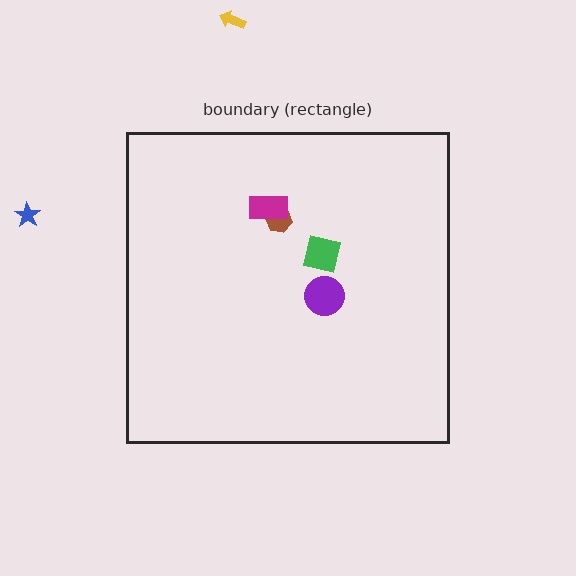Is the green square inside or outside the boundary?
Inside.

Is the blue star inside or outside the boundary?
Outside.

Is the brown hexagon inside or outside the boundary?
Inside.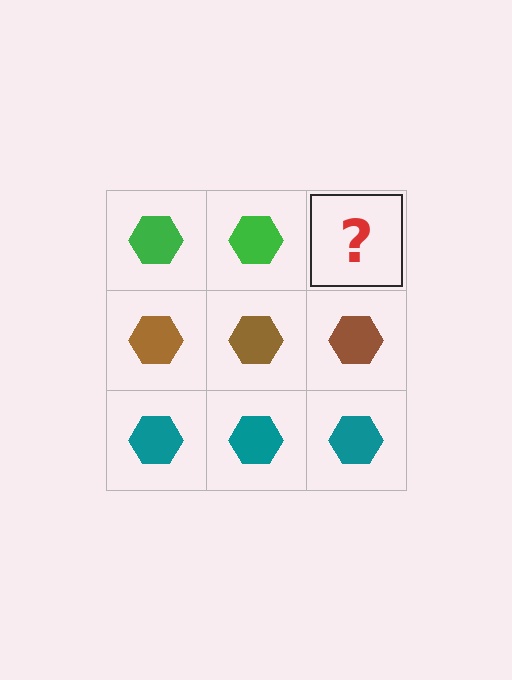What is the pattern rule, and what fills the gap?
The rule is that each row has a consistent color. The gap should be filled with a green hexagon.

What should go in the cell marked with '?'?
The missing cell should contain a green hexagon.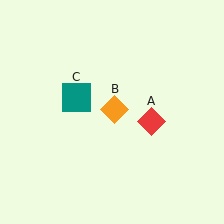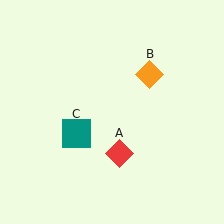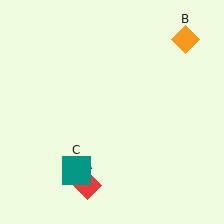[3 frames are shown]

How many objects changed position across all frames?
3 objects changed position: red diamond (object A), orange diamond (object B), teal square (object C).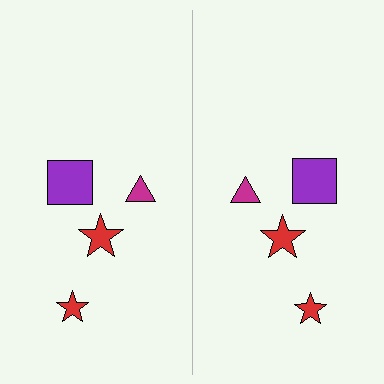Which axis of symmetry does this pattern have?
The pattern has a vertical axis of symmetry running through the center of the image.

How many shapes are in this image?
There are 8 shapes in this image.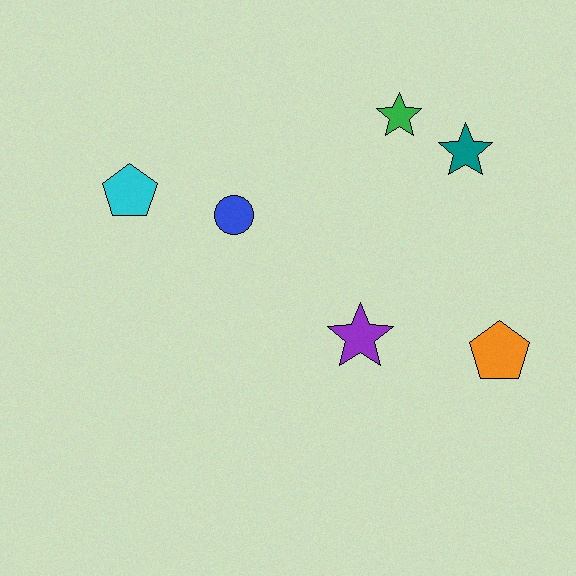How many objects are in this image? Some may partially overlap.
There are 6 objects.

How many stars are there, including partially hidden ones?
There are 3 stars.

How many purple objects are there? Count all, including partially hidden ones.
There is 1 purple object.